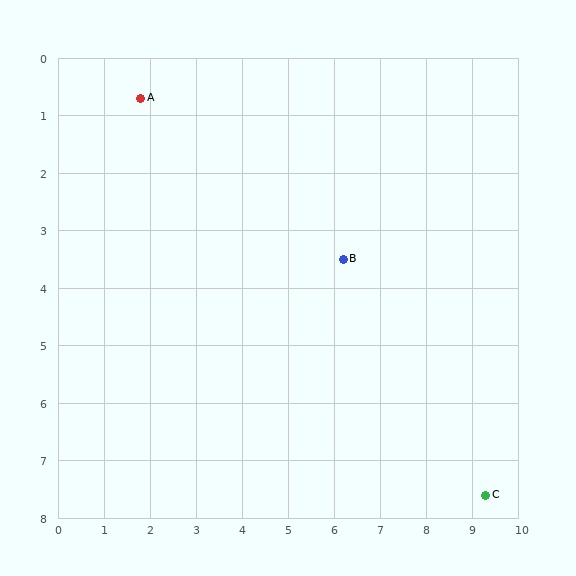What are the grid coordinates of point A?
Point A is at approximately (1.8, 0.7).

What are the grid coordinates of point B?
Point B is at approximately (6.2, 3.5).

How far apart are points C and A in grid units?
Points C and A are about 10.2 grid units apart.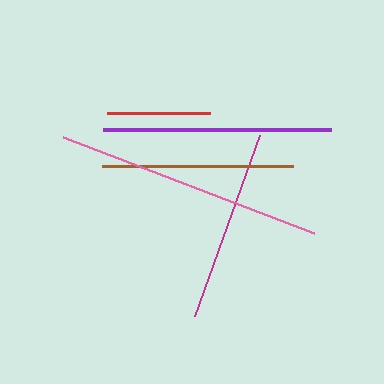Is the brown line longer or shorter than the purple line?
The purple line is longer than the brown line.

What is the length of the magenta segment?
The magenta segment is approximately 193 pixels long.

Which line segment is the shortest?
The red line is the shortest at approximately 103 pixels.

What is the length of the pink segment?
The pink segment is approximately 269 pixels long.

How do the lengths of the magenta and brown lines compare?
The magenta and brown lines are approximately the same length.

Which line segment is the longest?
The pink line is the longest at approximately 269 pixels.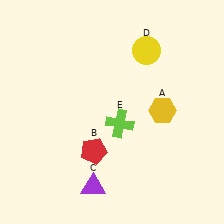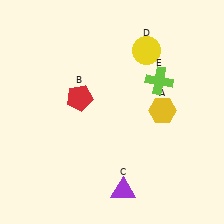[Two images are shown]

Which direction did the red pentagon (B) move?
The red pentagon (B) moved up.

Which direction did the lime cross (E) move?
The lime cross (E) moved up.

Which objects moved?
The objects that moved are: the red pentagon (B), the purple triangle (C), the lime cross (E).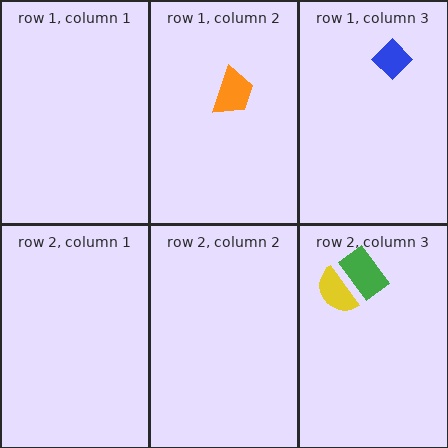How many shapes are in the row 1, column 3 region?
1.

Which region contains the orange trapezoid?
The row 1, column 2 region.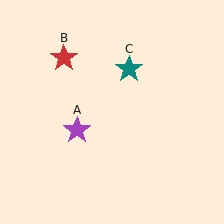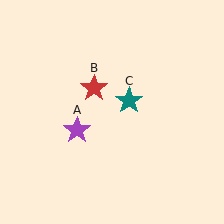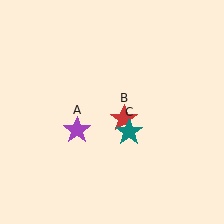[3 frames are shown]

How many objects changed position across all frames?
2 objects changed position: red star (object B), teal star (object C).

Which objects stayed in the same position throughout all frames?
Purple star (object A) remained stationary.